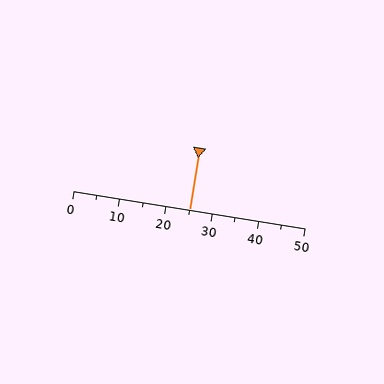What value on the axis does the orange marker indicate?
The marker indicates approximately 25.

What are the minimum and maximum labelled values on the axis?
The axis runs from 0 to 50.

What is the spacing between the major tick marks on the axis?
The major ticks are spaced 10 apart.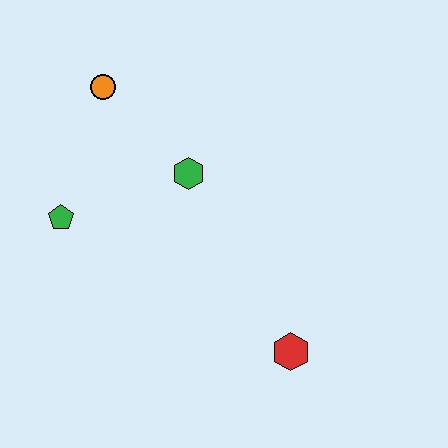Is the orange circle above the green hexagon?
Yes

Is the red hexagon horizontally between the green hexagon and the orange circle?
No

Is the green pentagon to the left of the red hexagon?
Yes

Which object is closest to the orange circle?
The green hexagon is closest to the orange circle.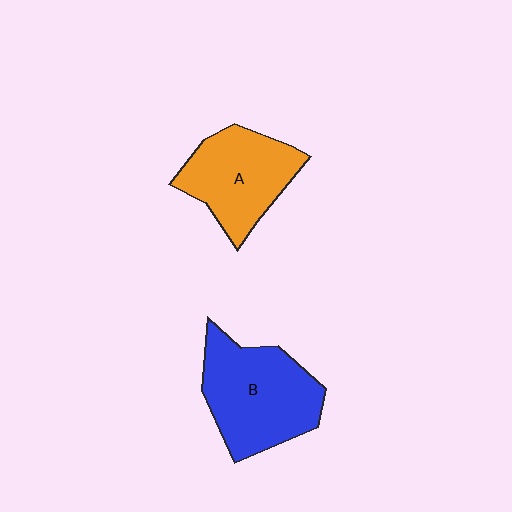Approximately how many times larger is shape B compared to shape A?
Approximately 1.2 times.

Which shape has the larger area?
Shape B (blue).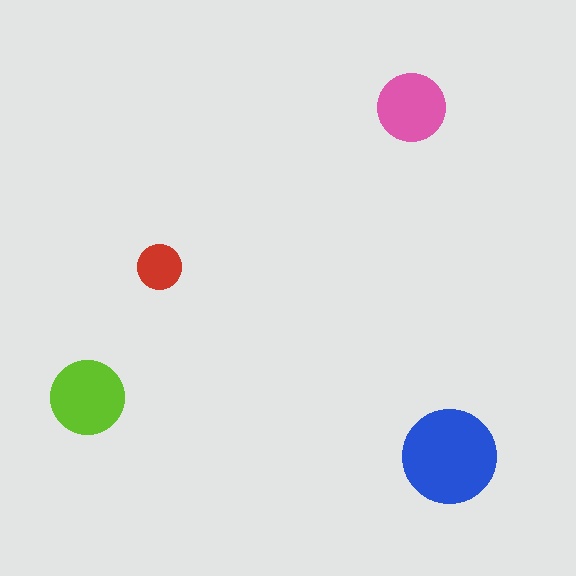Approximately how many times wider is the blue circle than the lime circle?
About 1.5 times wider.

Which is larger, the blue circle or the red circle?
The blue one.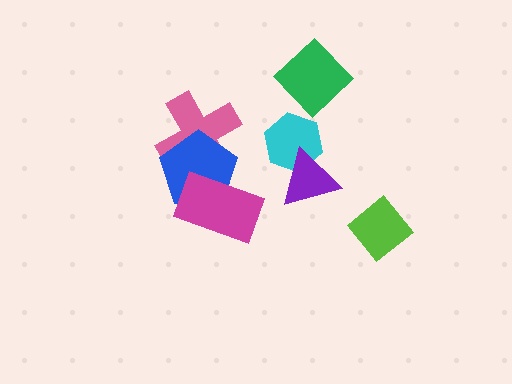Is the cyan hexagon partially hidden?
Yes, it is partially covered by another shape.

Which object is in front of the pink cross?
The blue pentagon is in front of the pink cross.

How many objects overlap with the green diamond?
0 objects overlap with the green diamond.